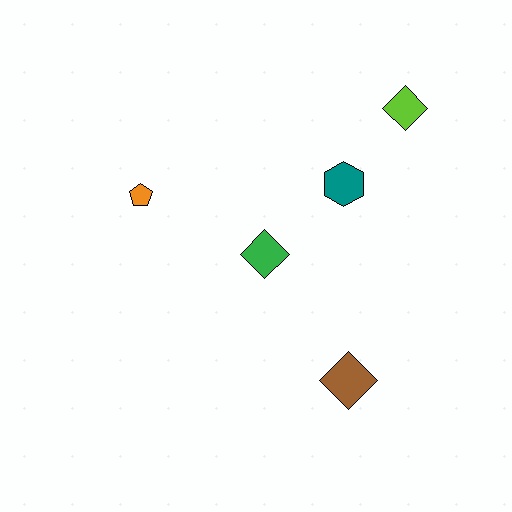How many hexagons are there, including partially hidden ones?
There is 1 hexagon.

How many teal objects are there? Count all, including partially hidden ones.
There is 1 teal object.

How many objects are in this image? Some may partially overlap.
There are 5 objects.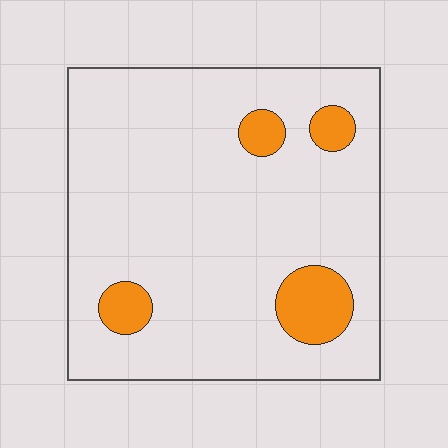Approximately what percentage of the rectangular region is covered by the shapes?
Approximately 10%.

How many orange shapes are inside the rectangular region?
4.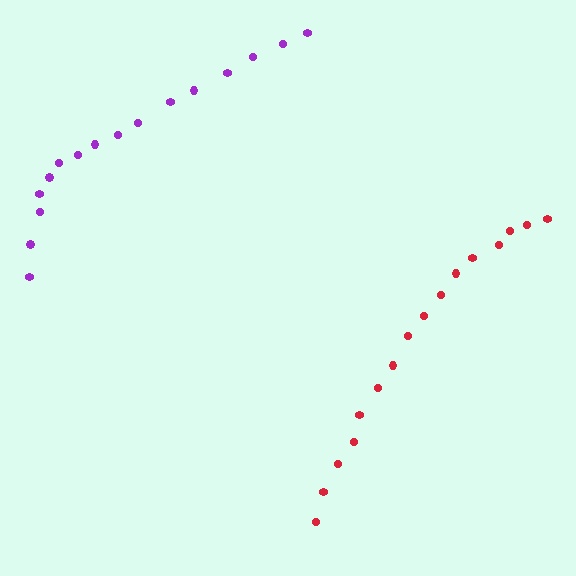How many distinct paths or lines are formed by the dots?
There are 2 distinct paths.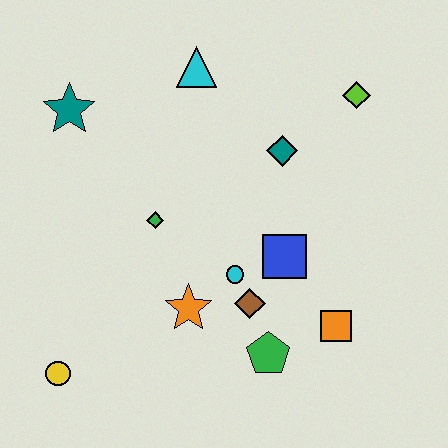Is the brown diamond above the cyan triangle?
No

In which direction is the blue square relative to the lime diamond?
The blue square is below the lime diamond.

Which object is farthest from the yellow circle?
The lime diamond is farthest from the yellow circle.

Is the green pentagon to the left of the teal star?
No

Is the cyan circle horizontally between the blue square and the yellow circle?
Yes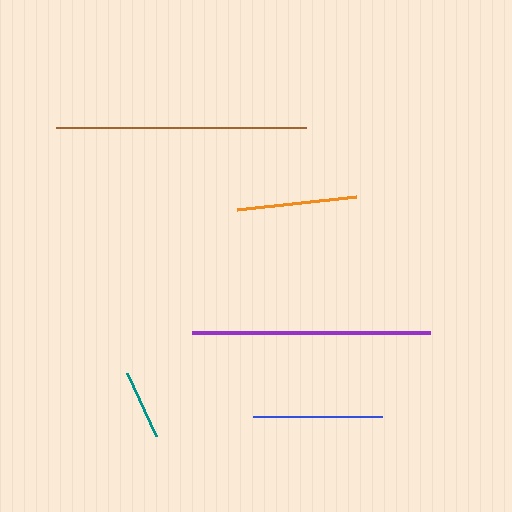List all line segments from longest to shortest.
From longest to shortest: brown, purple, blue, orange, teal.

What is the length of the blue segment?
The blue segment is approximately 129 pixels long.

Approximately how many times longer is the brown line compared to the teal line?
The brown line is approximately 3.6 times the length of the teal line.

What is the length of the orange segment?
The orange segment is approximately 119 pixels long.